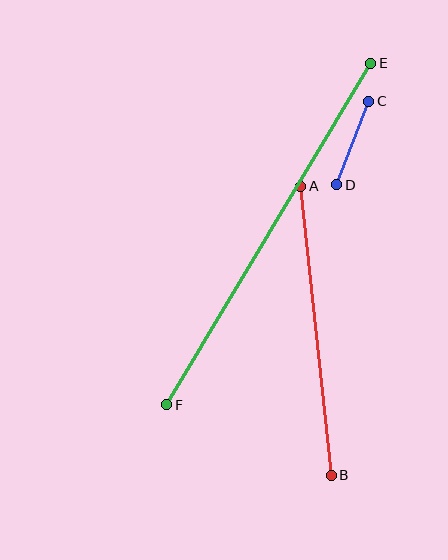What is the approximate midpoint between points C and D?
The midpoint is at approximately (353, 143) pixels.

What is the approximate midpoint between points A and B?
The midpoint is at approximately (316, 331) pixels.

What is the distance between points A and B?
The distance is approximately 290 pixels.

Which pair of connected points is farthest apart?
Points E and F are farthest apart.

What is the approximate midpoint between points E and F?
The midpoint is at approximately (269, 234) pixels.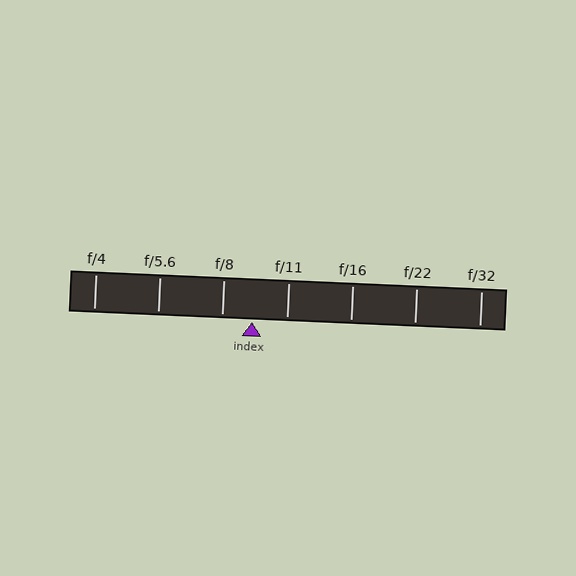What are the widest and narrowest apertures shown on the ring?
The widest aperture shown is f/4 and the narrowest is f/32.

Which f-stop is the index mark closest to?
The index mark is closest to f/8.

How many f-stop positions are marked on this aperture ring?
There are 7 f-stop positions marked.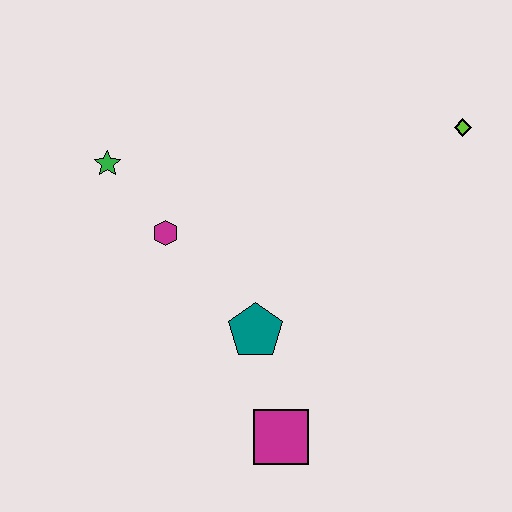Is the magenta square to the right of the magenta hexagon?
Yes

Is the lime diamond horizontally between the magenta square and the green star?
No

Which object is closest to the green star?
The magenta hexagon is closest to the green star.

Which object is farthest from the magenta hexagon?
The lime diamond is farthest from the magenta hexagon.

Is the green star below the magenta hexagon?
No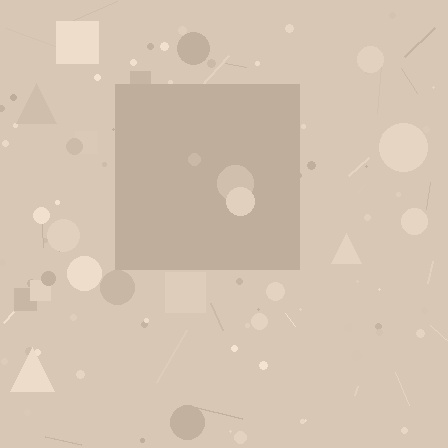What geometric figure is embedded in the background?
A square is embedded in the background.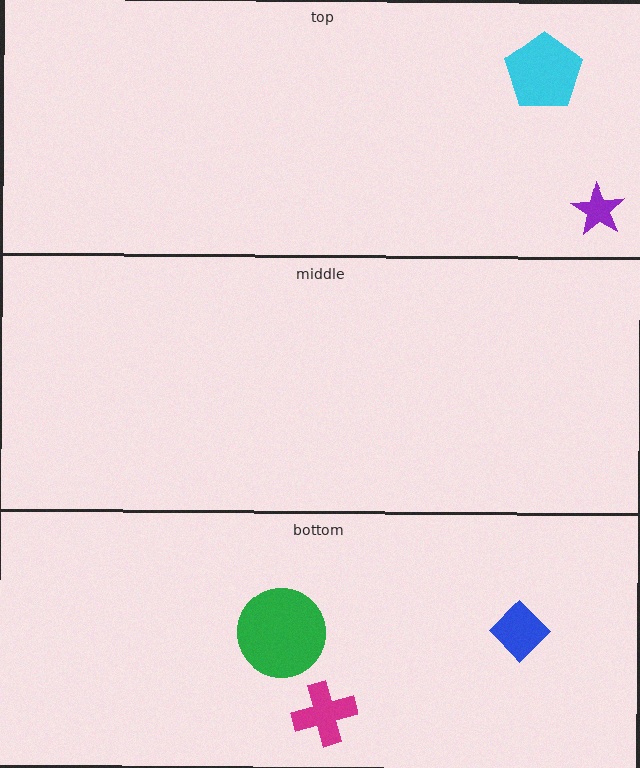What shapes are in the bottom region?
The blue diamond, the green circle, the magenta cross.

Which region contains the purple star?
The top region.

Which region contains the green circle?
The bottom region.